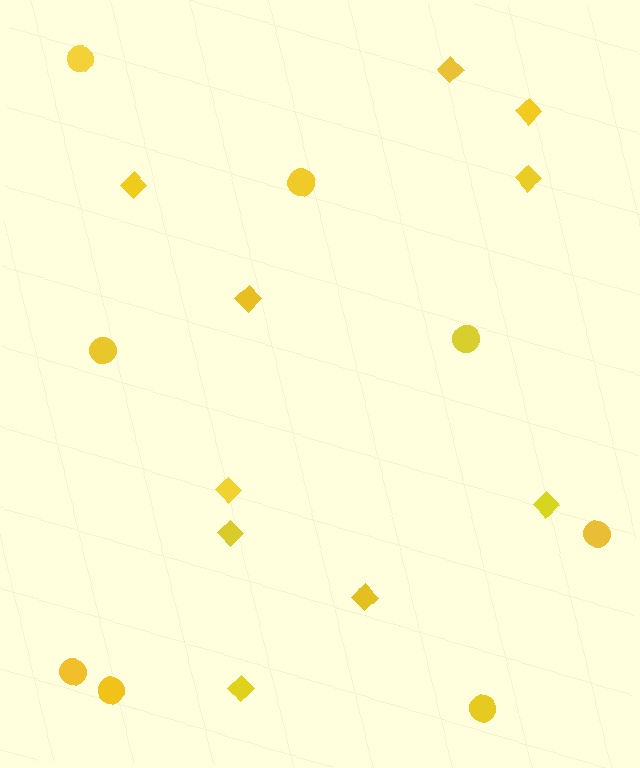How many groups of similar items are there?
There are 2 groups: one group of diamonds (10) and one group of circles (8).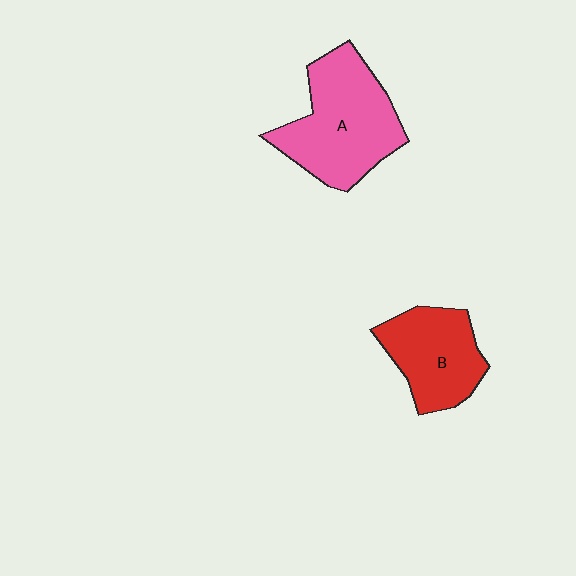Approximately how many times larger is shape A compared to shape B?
Approximately 1.4 times.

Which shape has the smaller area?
Shape B (red).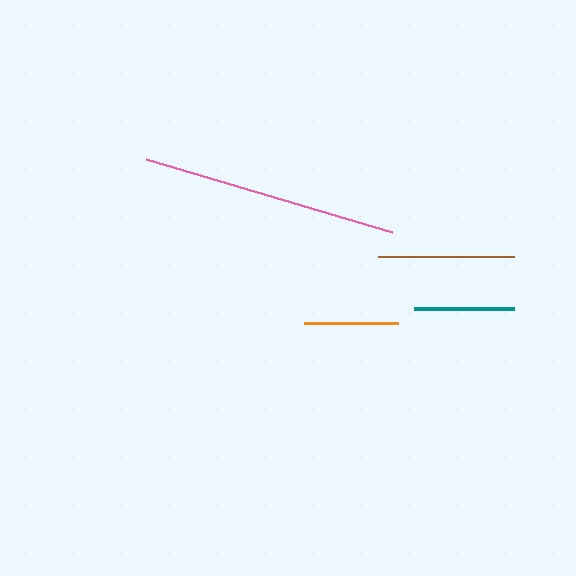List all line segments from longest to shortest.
From longest to shortest: pink, brown, teal, orange.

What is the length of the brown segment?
The brown segment is approximately 136 pixels long.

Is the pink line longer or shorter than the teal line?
The pink line is longer than the teal line.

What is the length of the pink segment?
The pink segment is approximately 257 pixels long.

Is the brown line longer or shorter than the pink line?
The pink line is longer than the brown line.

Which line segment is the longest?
The pink line is the longest at approximately 257 pixels.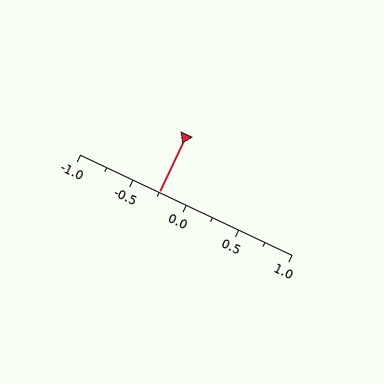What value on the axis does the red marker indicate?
The marker indicates approximately -0.25.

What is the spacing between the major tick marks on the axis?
The major ticks are spaced 0.5 apart.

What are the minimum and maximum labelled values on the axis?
The axis runs from -1.0 to 1.0.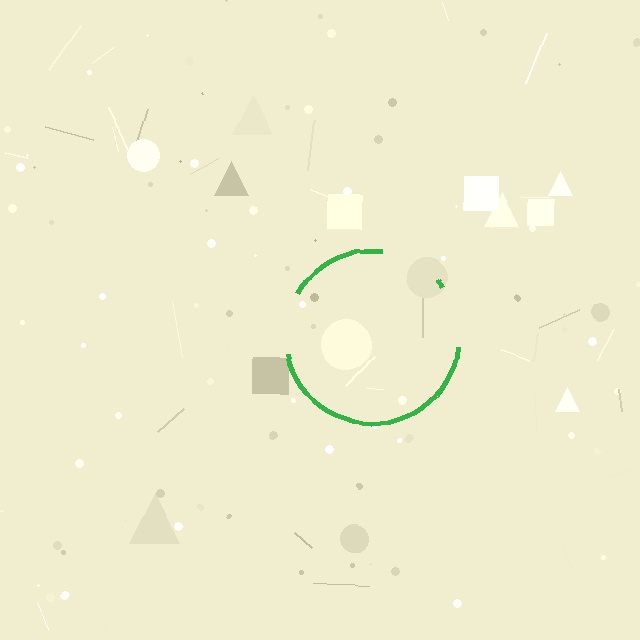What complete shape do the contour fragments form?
The contour fragments form a circle.